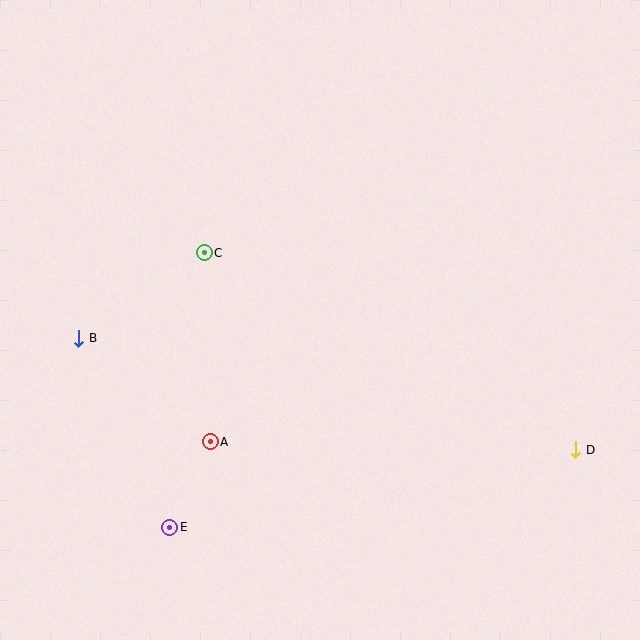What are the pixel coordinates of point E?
Point E is at (170, 527).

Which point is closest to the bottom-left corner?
Point E is closest to the bottom-left corner.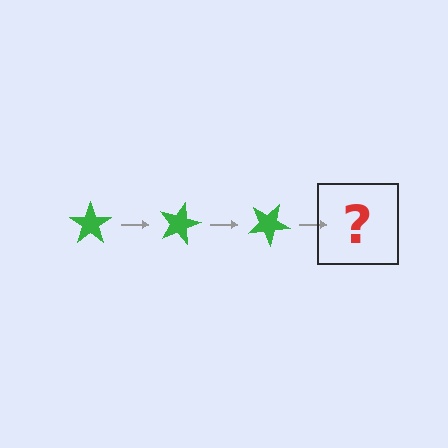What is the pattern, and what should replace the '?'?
The pattern is that the star rotates 15 degrees each step. The '?' should be a green star rotated 45 degrees.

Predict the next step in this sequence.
The next step is a green star rotated 45 degrees.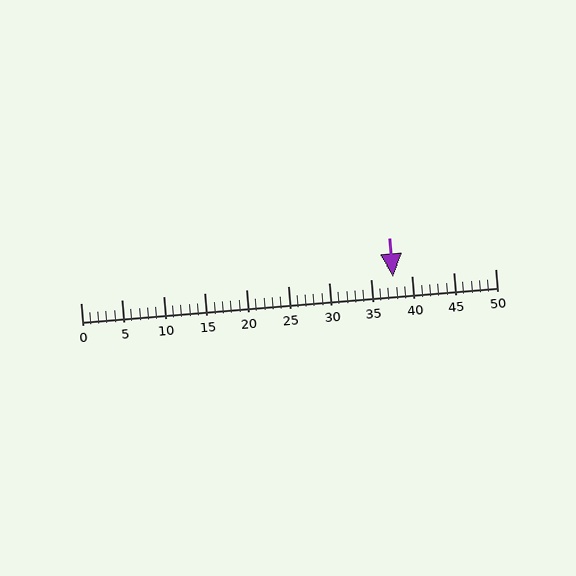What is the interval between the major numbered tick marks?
The major tick marks are spaced 5 units apart.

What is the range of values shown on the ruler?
The ruler shows values from 0 to 50.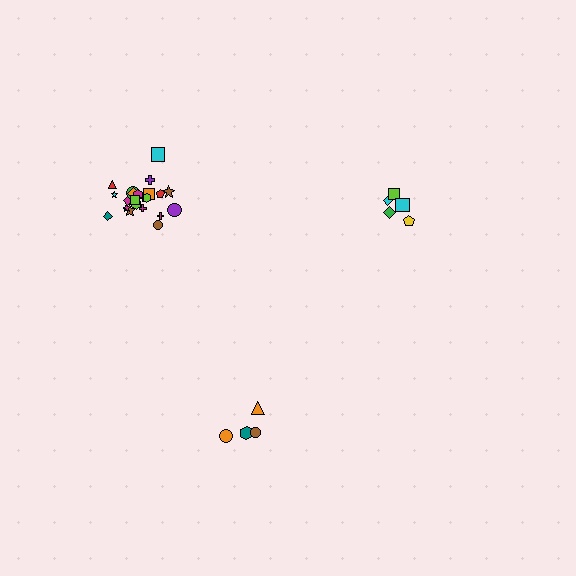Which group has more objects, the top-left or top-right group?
The top-left group.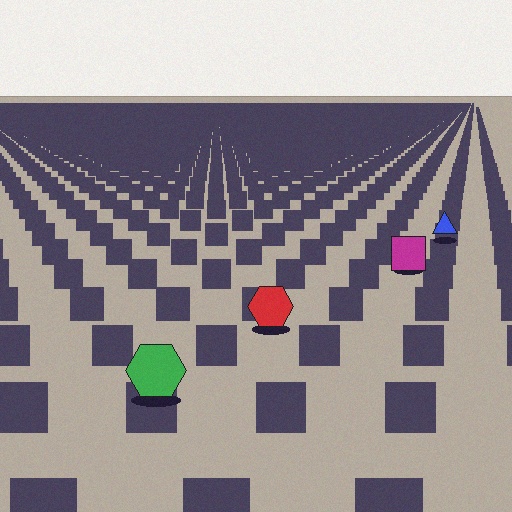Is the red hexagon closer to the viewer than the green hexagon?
No. The green hexagon is closer — you can tell from the texture gradient: the ground texture is coarser near it.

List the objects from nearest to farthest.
From nearest to farthest: the green hexagon, the red hexagon, the magenta square, the blue triangle.